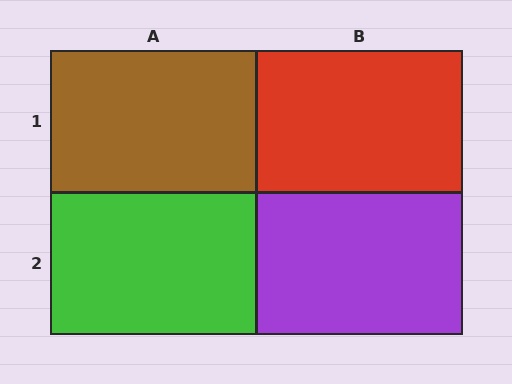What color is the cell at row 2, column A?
Green.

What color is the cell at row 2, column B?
Purple.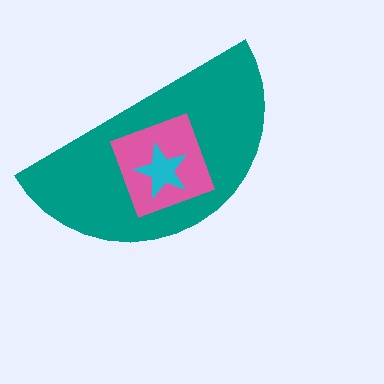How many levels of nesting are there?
3.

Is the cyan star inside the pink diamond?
Yes.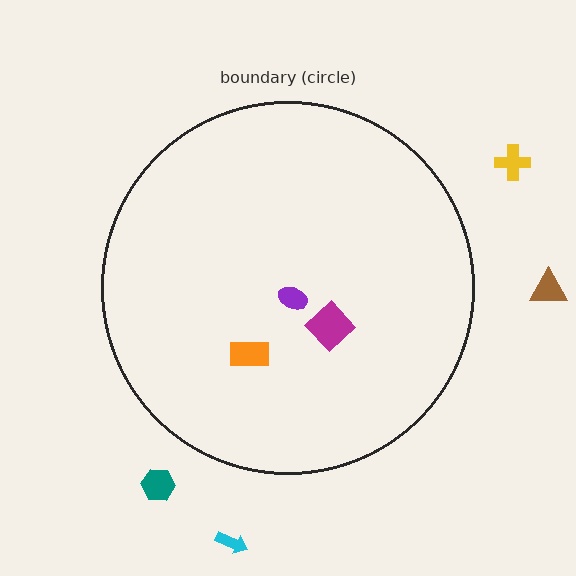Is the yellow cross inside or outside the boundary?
Outside.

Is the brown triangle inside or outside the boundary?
Outside.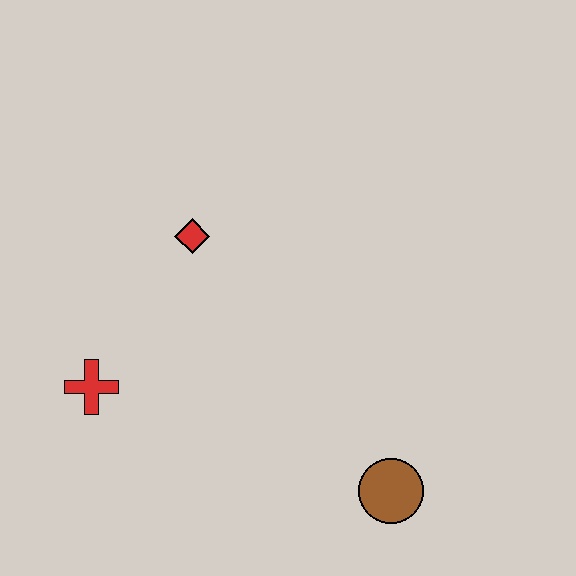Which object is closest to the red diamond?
The red cross is closest to the red diamond.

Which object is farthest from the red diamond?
The brown circle is farthest from the red diamond.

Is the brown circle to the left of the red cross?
No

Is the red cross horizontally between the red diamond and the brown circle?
No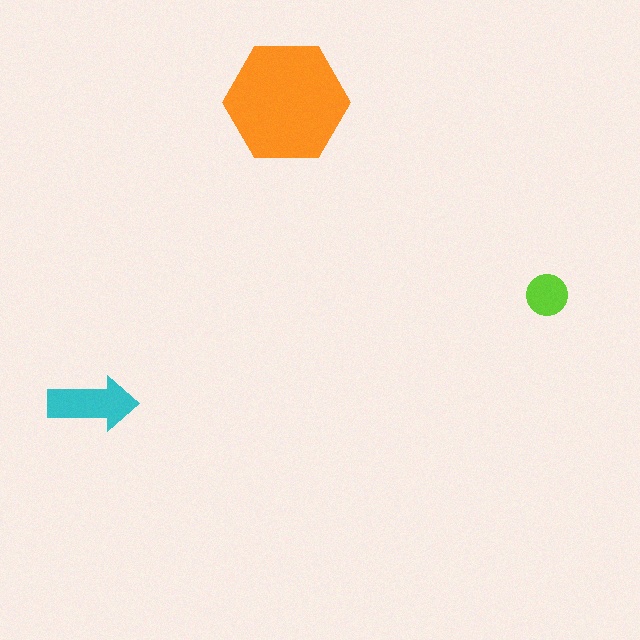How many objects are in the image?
There are 3 objects in the image.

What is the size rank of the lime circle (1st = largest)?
3rd.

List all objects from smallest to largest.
The lime circle, the cyan arrow, the orange hexagon.